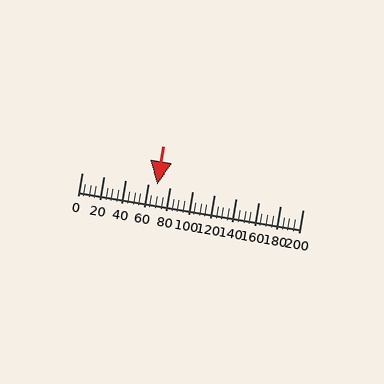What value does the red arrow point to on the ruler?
The red arrow points to approximately 68.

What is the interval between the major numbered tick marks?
The major tick marks are spaced 20 units apart.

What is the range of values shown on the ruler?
The ruler shows values from 0 to 200.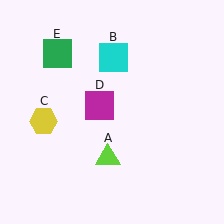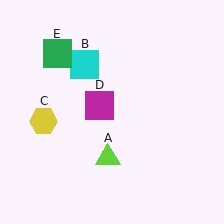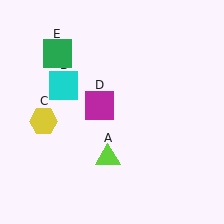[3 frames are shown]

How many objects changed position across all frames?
1 object changed position: cyan square (object B).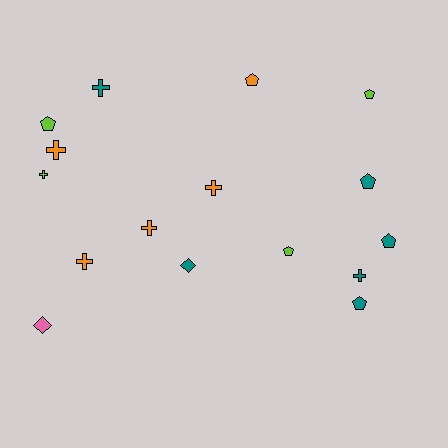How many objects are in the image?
There are 16 objects.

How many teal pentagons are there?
There are 3 teal pentagons.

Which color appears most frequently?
Teal, with 6 objects.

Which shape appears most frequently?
Pentagon, with 7 objects.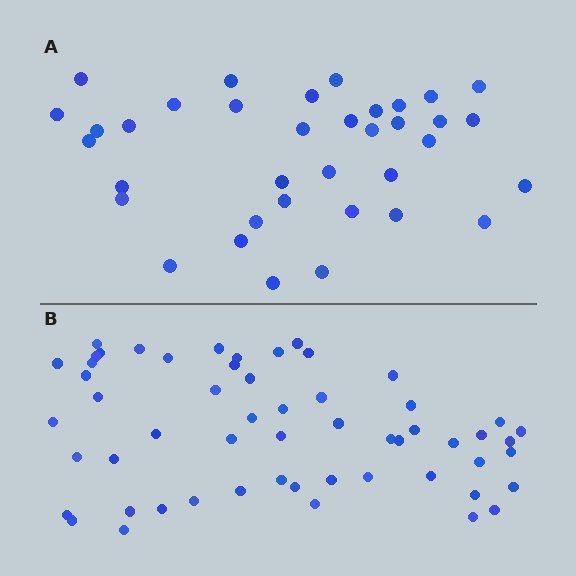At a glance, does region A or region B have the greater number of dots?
Region B (the bottom region) has more dots.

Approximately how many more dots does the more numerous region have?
Region B has approximately 20 more dots than region A.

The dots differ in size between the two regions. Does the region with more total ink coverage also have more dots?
No. Region A has more total ink coverage because its dots are larger, but region B actually contains more individual dots. Total area can be misleading — the number of items is what matters here.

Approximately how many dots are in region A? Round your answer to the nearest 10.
About 40 dots. (The exact count is 36, which rounds to 40.)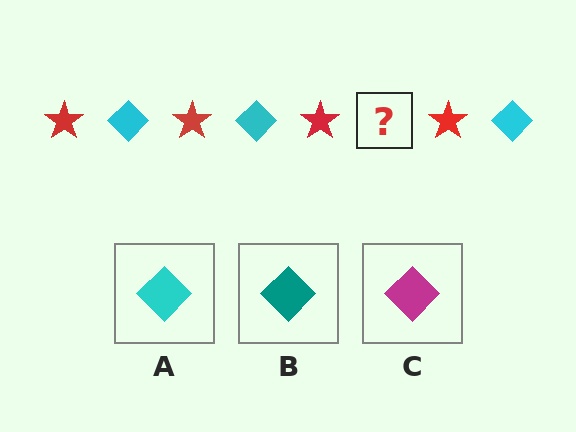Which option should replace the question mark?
Option A.